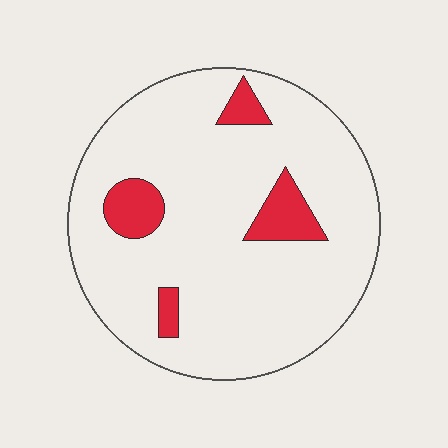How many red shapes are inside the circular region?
4.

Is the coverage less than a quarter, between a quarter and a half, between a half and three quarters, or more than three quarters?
Less than a quarter.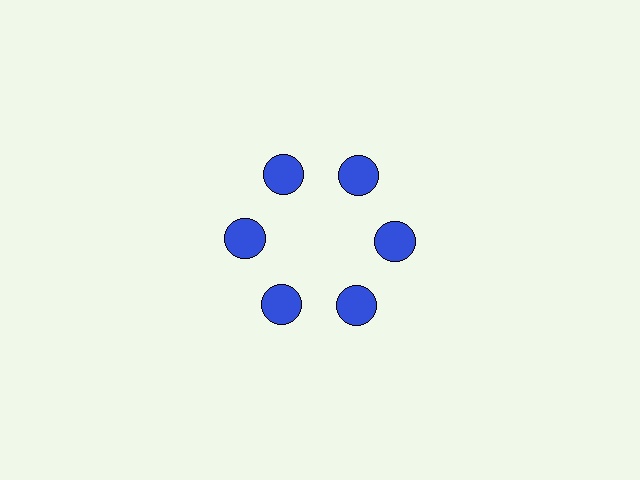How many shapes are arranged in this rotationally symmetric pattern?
There are 6 shapes, arranged in 6 groups of 1.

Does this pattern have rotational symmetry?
Yes, this pattern has 6-fold rotational symmetry. It looks the same after rotating 60 degrees around the center.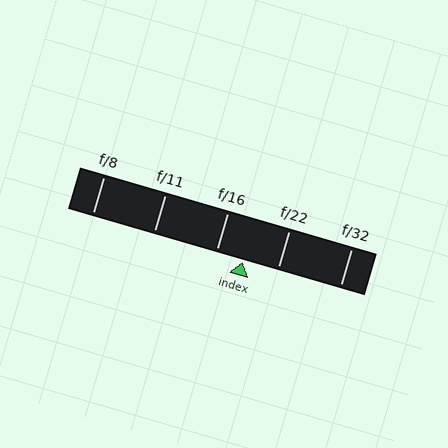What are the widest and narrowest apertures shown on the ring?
The widest aperture shown is f/8 and the narrowest is f/32.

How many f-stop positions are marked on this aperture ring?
There are 5 f-stop positions marked.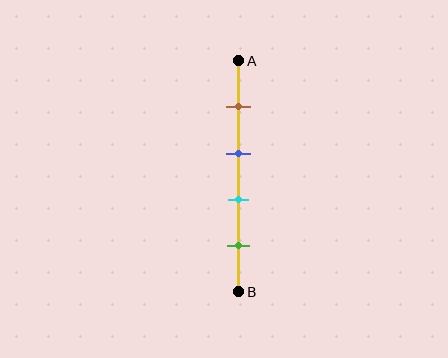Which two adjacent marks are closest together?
The blue and cyan marks are the closest adjacent pair.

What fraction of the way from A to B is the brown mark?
The brown mark is approximately 20% (0.2) of the way from A to B.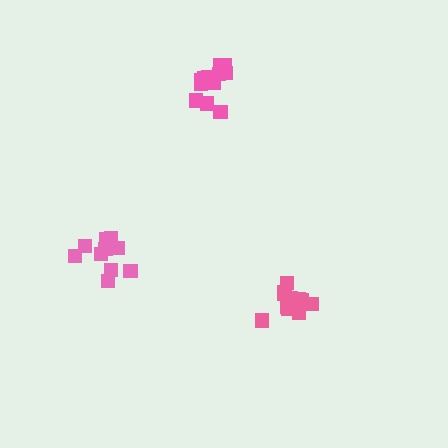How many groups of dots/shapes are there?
There are 3 groups.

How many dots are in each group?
Group 1: 13 dots, Group 2: 11 dots, Group 3: 10 dots (34 total).